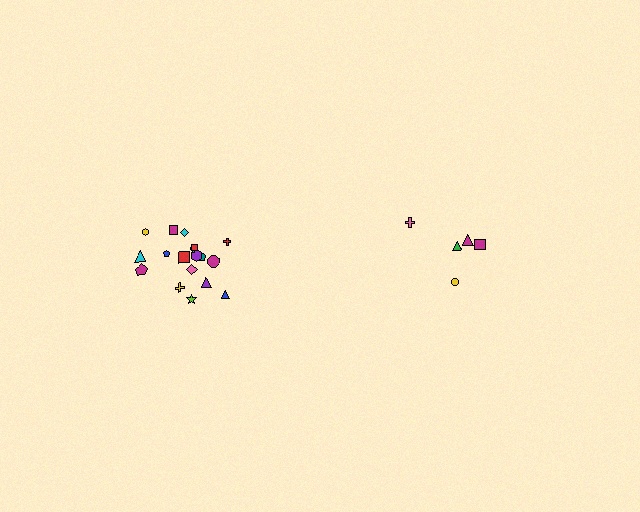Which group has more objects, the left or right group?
The left group.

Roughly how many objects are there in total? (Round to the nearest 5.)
Roughly 25 objects in total.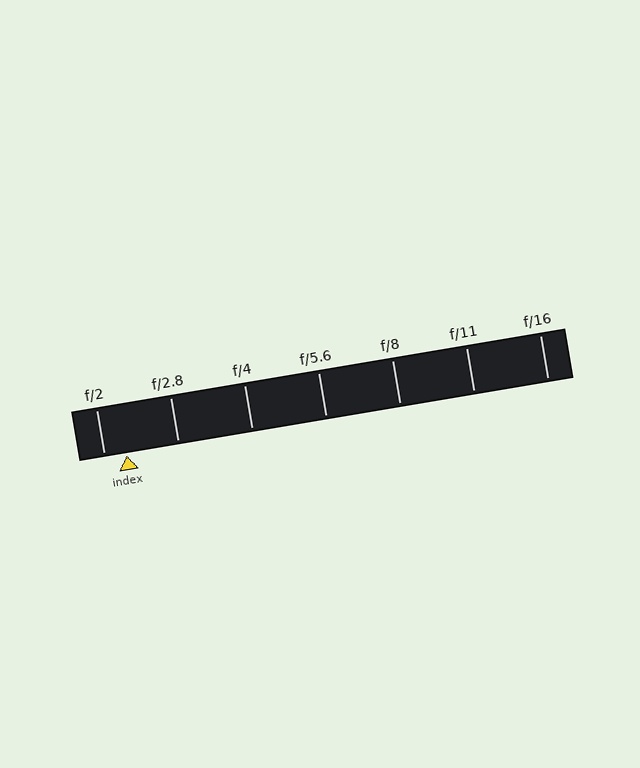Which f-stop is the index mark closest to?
The index mark is closest to f/2.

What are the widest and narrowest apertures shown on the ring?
The widest aperture shown is f/2 and the narrowest is f/16.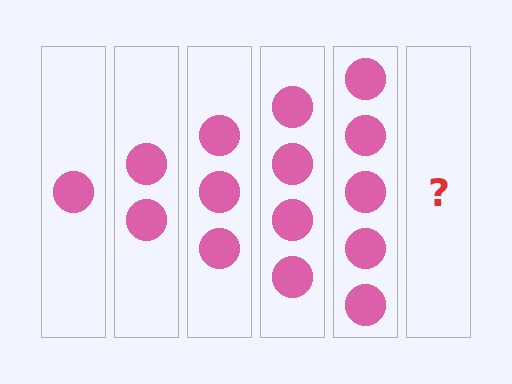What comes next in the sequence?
The next element should be 6 circles.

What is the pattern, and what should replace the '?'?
The pattern is that each step adds one more circle. The '?' should be 6 circles.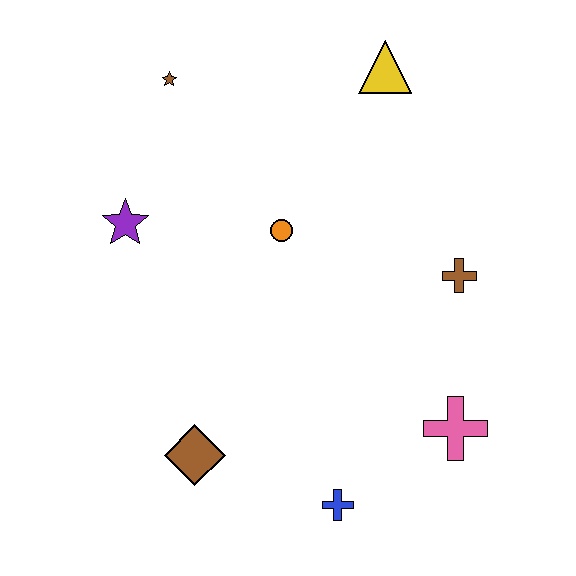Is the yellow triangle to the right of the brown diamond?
Yes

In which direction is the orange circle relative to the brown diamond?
The orange circle is above the brown diamond.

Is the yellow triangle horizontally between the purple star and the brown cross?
Yes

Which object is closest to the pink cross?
The blue cross is closest to the pink cross.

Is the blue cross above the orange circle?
No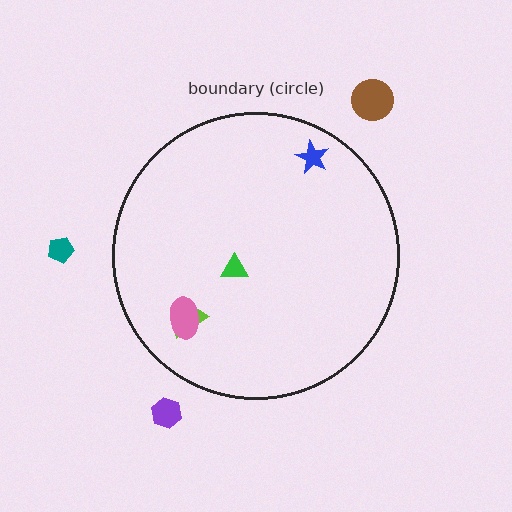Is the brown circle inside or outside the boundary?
Outside.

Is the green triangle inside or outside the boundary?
Inside.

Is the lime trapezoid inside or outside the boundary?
Inside.